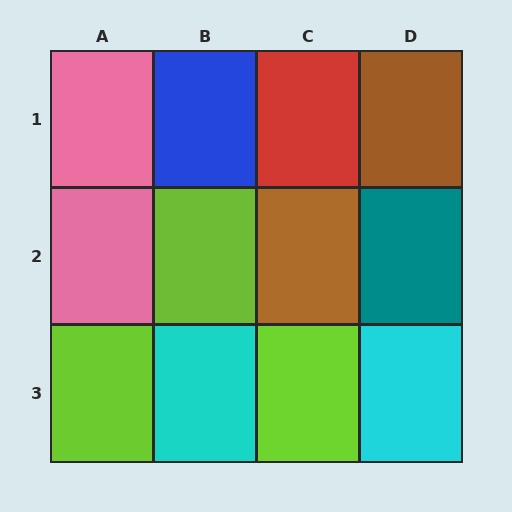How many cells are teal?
1 cell is teal.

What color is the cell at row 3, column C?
Lime.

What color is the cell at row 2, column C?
Brown.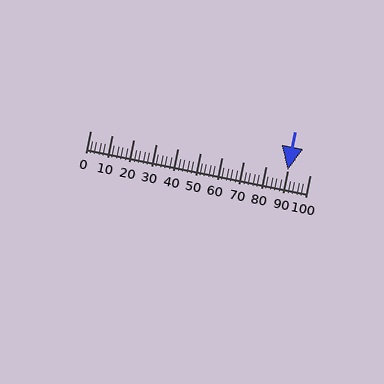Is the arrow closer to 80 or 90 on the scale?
The arrow is closer to 90.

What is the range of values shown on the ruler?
The ruler shows values from 0 to 100.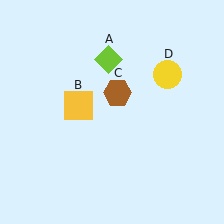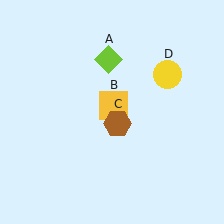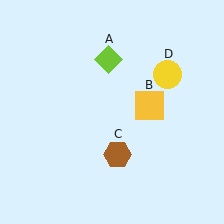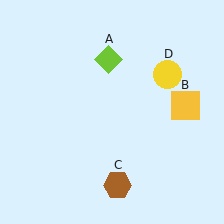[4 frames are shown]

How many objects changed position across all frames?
2 objects changed position: yellow square (object B), brown hexagon (object C).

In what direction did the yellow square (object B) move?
The yellow square (object B) moved right.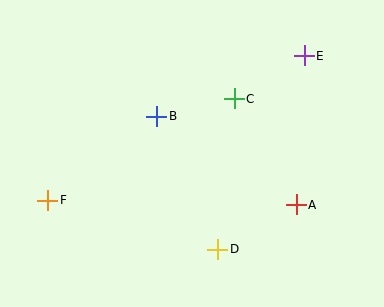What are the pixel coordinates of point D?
Point D is at (218, 249).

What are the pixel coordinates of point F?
Point F is at (48, 200).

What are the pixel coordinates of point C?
Point C is at (234, 99).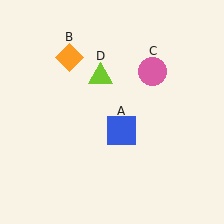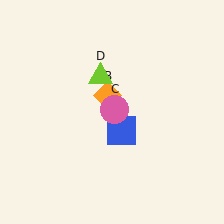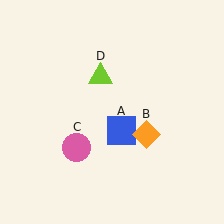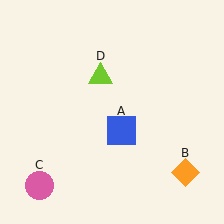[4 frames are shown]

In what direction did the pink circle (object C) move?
The pink circle (object C) moved down and to the left.